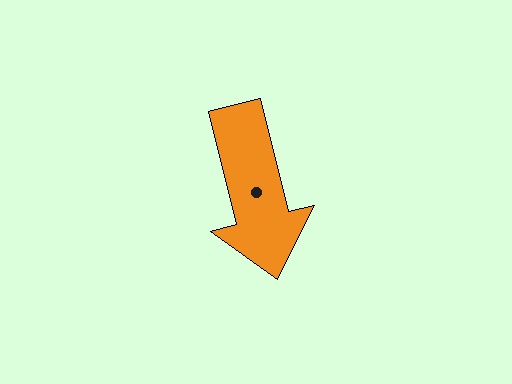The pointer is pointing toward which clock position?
Roughly 6 o'clock.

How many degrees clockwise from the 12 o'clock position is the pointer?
Approximately 166 degrees.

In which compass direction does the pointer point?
South.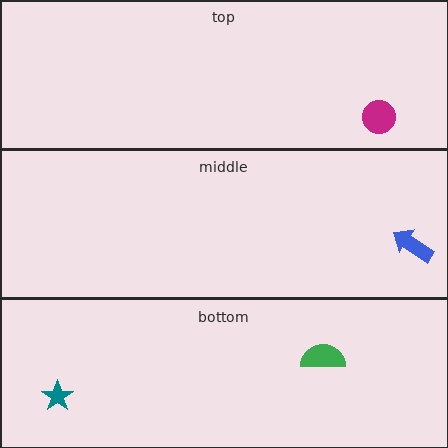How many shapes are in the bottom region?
2.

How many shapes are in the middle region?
1.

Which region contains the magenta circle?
The top region.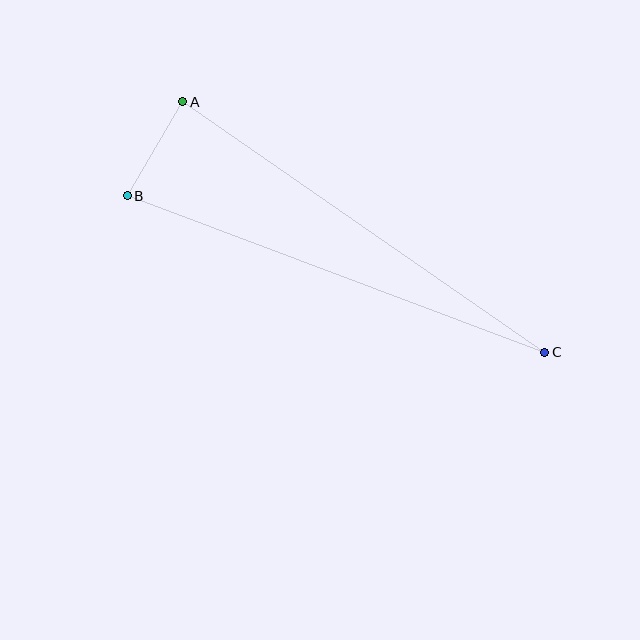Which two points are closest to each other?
Points A and B are closest to each other.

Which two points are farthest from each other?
Points B and C are farthest from each other.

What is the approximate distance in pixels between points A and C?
The distance between A and C is approximately 440 pixels.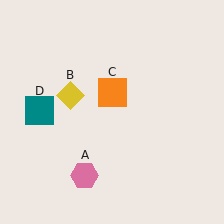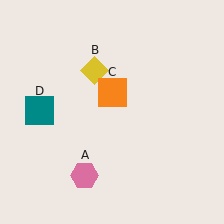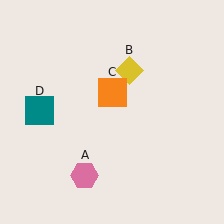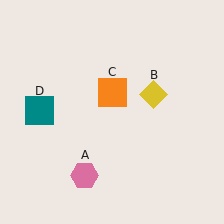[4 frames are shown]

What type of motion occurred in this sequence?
The yellow diamond (object B) rotated clockwise around the center of the scene.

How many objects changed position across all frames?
1 object changed position: yellow diamond (object B).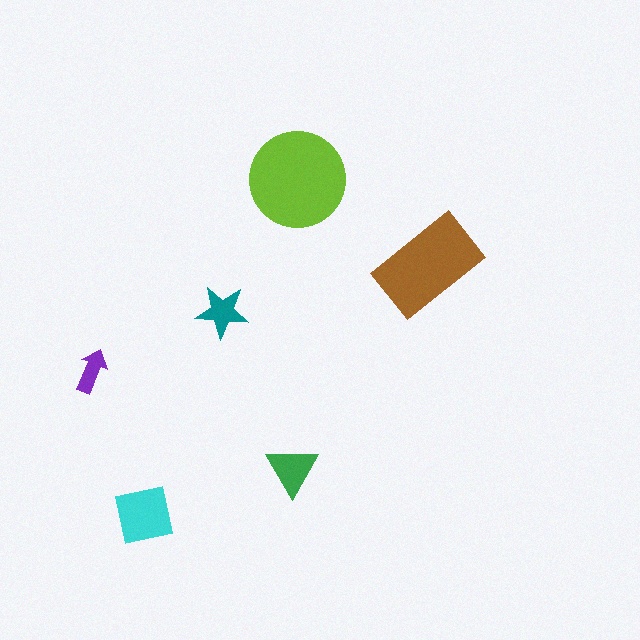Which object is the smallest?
The purple arrow.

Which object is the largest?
The lime circle.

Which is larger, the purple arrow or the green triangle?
The green triangle.